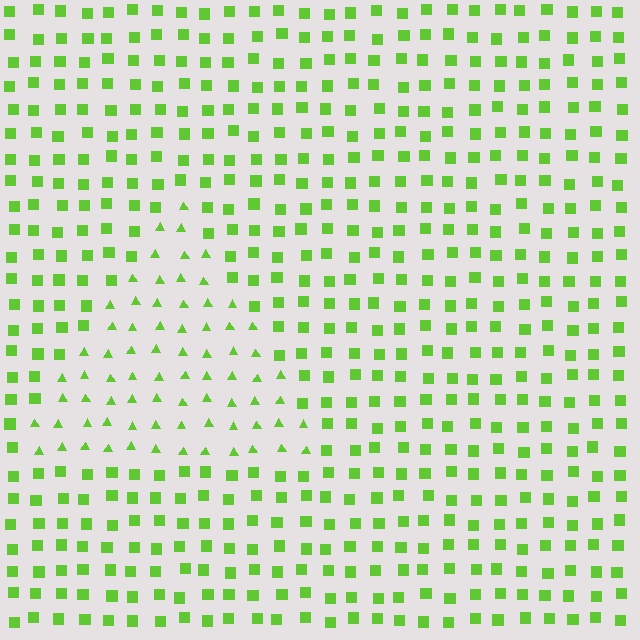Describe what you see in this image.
The image is filled with small lime elements arranged in a uniform grid. A triangle-shaped region contains triangles, while the surrounding area contains squares. The boundary is defined purely by the change in element shape.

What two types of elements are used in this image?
The image uses triangles inside the triangle region and squares outside it.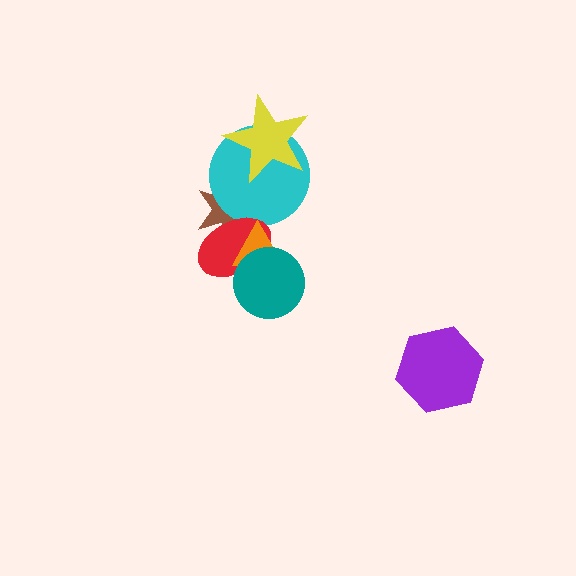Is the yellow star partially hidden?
No, no other shape covers it.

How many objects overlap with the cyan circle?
3 objects overlap with the cyan circle.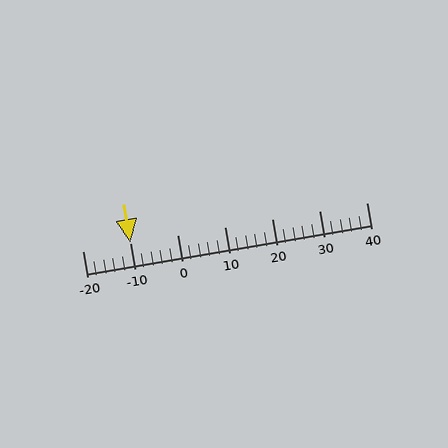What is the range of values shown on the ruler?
The ruler shows values from -20 to 40.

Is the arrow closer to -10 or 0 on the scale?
The arrow is closer to -10.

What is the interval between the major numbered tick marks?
The major tick marks are spaced 10 units apart.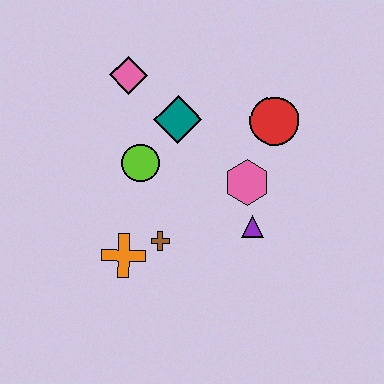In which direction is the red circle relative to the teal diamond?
The red circle is to the right of the teal diamond.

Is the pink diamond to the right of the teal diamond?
No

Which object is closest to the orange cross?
The brown cross is closest to the orange cross.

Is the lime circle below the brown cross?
No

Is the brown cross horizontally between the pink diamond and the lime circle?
No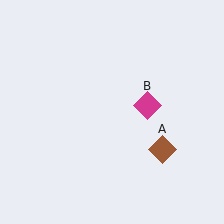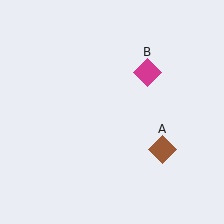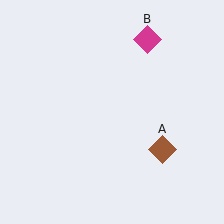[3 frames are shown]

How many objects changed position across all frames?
1 object changed position: magenta diamond (object B).